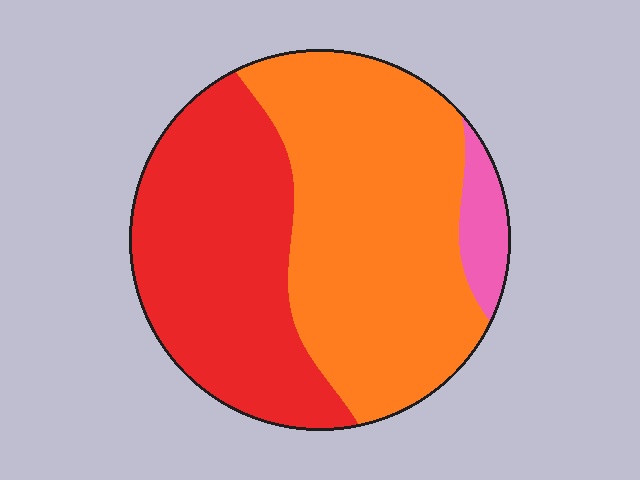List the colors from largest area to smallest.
From largest to smallest: orange, red, pink.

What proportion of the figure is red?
Red takes up about two fifths (2/5) of the figure.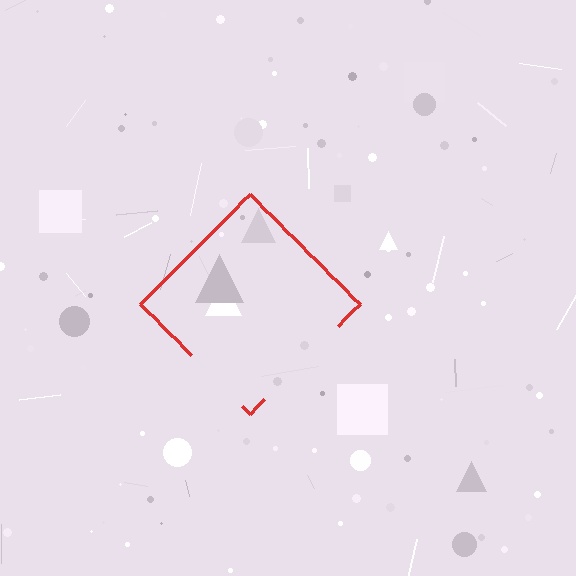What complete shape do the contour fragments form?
The contour fragments form a diamond.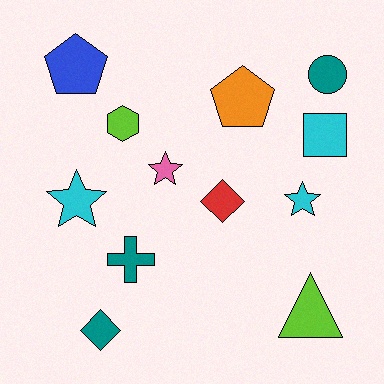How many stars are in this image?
There are 3 stars.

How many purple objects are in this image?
There are no purple objects.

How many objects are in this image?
There are 12 objects.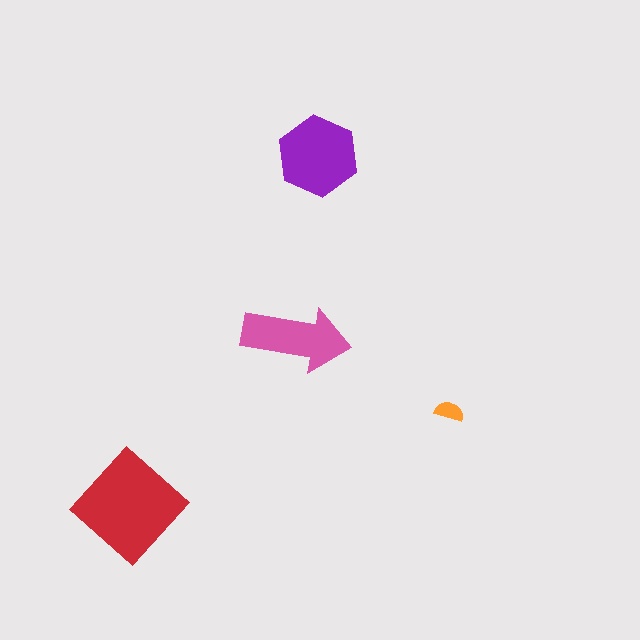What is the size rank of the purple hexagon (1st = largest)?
2nd.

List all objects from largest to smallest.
The red diamond, the purple hexagon, the pink arrow, the orange semicircle.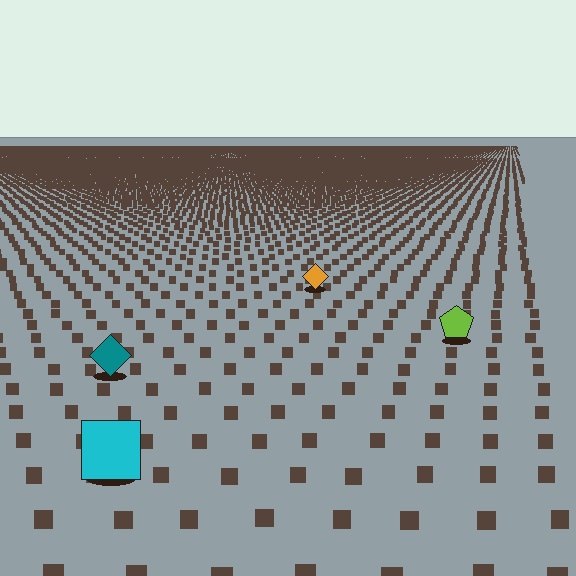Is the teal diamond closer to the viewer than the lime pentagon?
Yes. The teal diamond is closer — you can tell from the texture gradient: the ground texture is coarser near it.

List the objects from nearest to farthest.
From nearest to farthest: the cyan square, the teal diamond, the lime pentagon, the orange diamond.